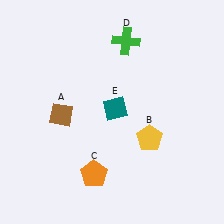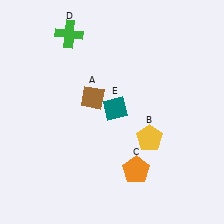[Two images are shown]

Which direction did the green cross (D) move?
The green cross (D) moved left.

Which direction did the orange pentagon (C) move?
The orange pentagon (C) moved right.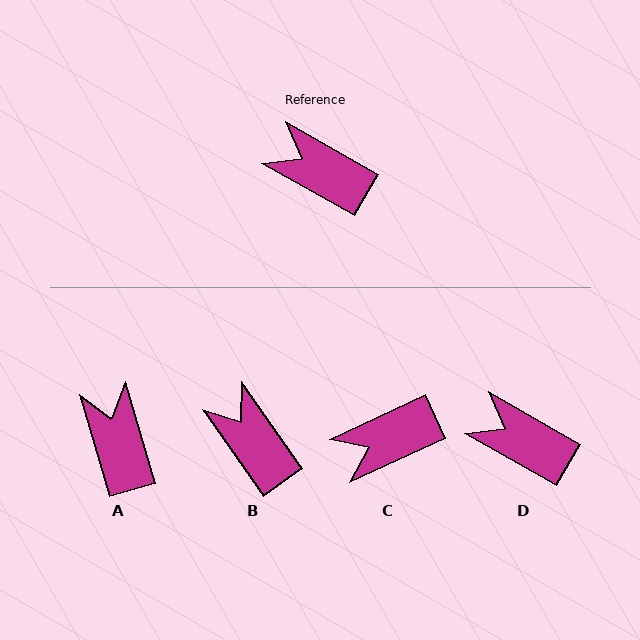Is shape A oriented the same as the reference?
No, it is off by about 44 degrees.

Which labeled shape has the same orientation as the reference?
D.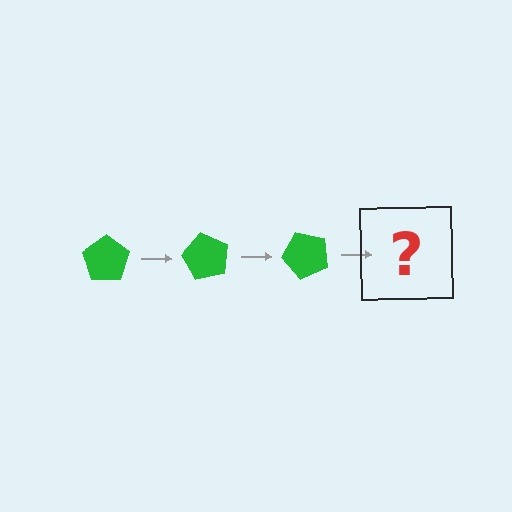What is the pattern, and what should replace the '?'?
The pattern is that the pentagon rotates 60 degrees each step. The '?' should be a green pentagon rotated 180 degrees.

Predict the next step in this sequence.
The next step is a green pentagon rotated 180 degrees.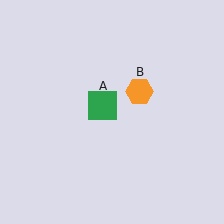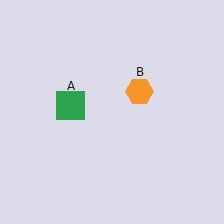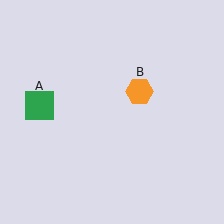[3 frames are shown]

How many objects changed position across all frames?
1 object changed position: green square (object A).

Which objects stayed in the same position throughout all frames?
Orange hexagon (object B) remained stationary.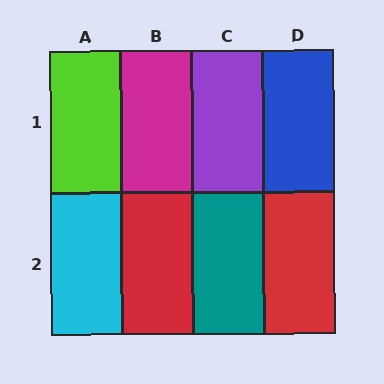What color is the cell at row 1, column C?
Purple.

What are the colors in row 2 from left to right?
Cyan, red, teal, red.